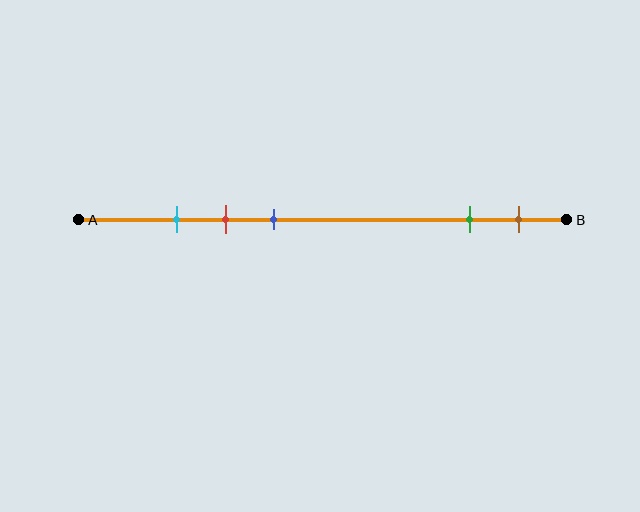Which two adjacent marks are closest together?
The cyan and red marks are the closest adjacent pair.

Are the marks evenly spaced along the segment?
No, the marks are not evenly spaced.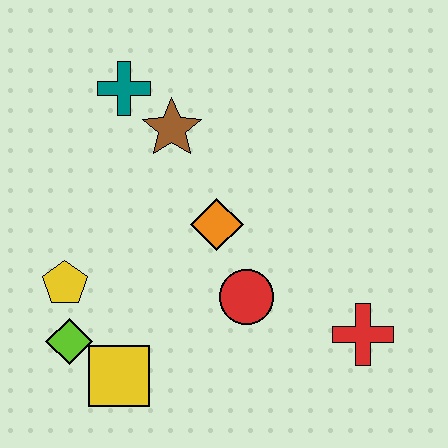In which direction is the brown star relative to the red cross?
The brown star is above the red cross.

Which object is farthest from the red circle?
The teal cross is farthest from the red circle.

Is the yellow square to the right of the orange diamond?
No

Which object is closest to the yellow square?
The lime diamond is closest to the yellow square.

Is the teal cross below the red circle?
No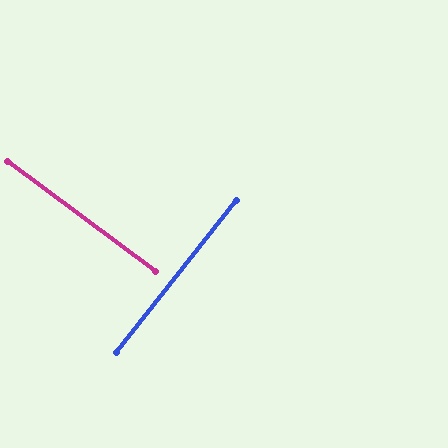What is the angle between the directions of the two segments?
Approximately 88 degrees.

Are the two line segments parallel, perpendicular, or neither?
Perpendicular — they meet at approximately 88°.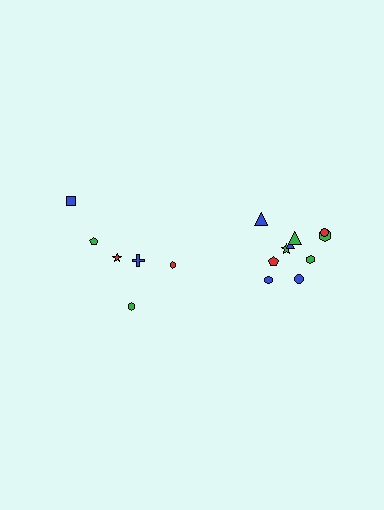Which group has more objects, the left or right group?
The right group.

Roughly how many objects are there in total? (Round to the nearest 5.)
Roughly 15 objects in total.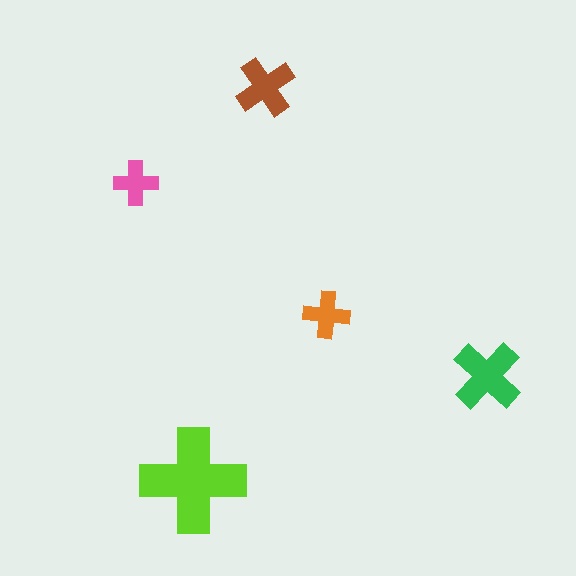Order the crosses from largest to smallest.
the lime one, the green one, the brown one, the orange one, the pink one.